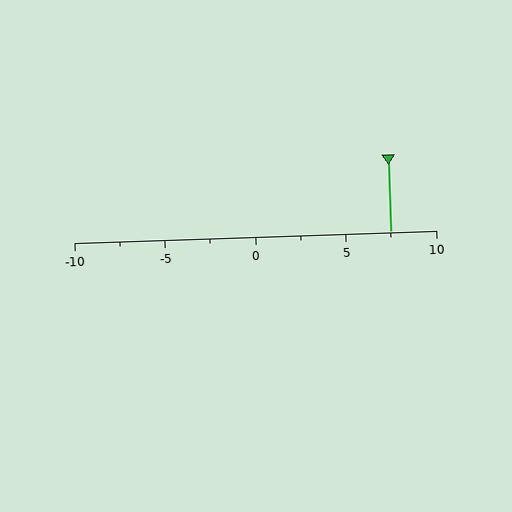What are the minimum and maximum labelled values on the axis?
The axis runs from -10 to 10.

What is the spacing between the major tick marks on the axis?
The major ticks are spaced 5 apart.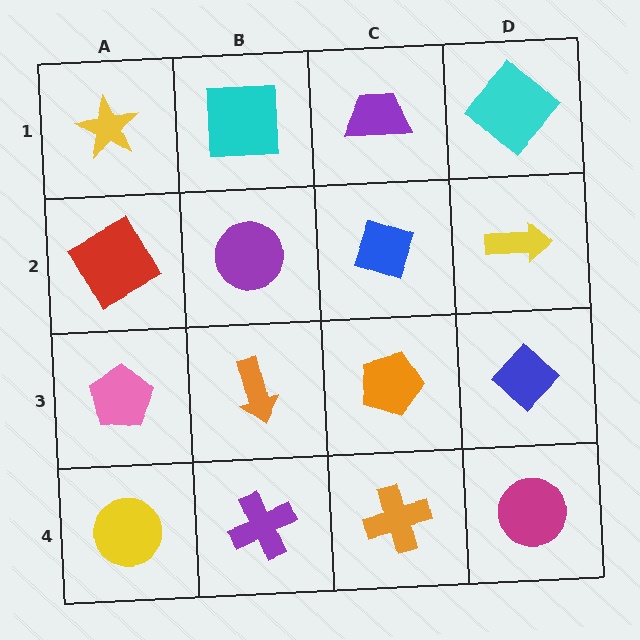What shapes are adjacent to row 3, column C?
A blue diamond (row 2, column C), an orange cross (row 4, column C), an orange arrow (row 3, column B), a blue diamond (row 3, column D).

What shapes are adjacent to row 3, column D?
A yellow arrow (row 2, column D), a magenta circle (row 4, column D), an orange pentagon (row 3, column C).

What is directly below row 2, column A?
A pink pentagon.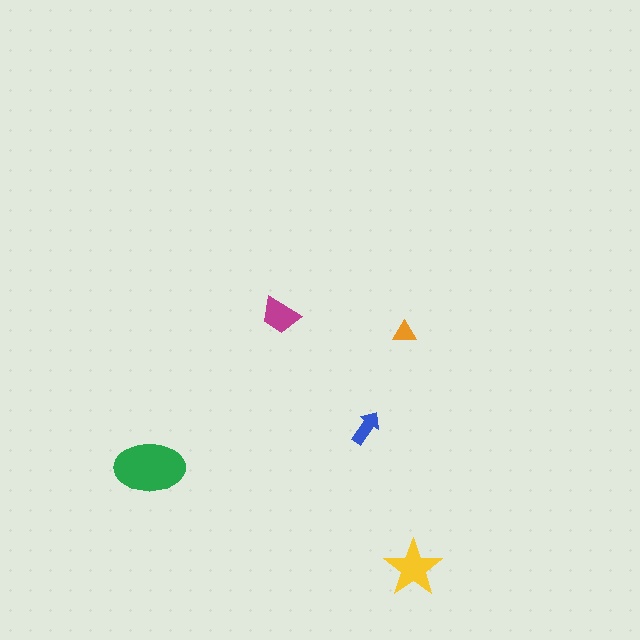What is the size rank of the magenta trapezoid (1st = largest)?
3rd.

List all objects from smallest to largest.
The orange triangle, the blue arrow, the magenta trapezoid, the yellow star, the green ellipse.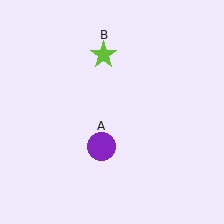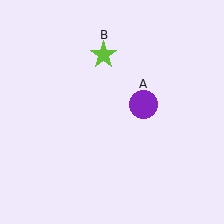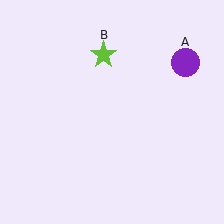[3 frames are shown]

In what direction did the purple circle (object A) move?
The purple circle (object A) moved up and to the right.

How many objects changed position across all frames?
1 object changed position: purple circle (object A).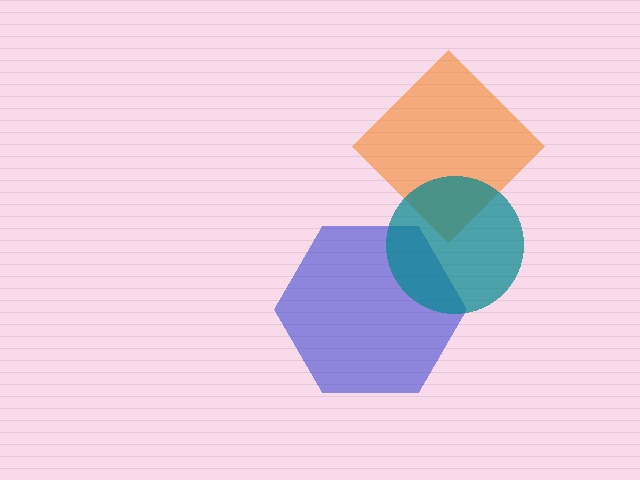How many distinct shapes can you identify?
There are 3 distinct shapes: an orange diamond, a blue hexagon, a teal circle.